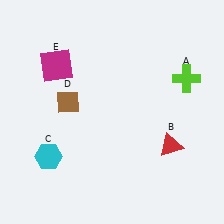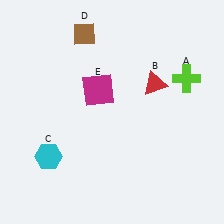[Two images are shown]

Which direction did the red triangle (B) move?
The red triangle (B) moved up.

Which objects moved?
The objects that moved are: the red triangle (B), the brown diamond (D), the magenta square (E).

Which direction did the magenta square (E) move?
The magenta square (E) moved right.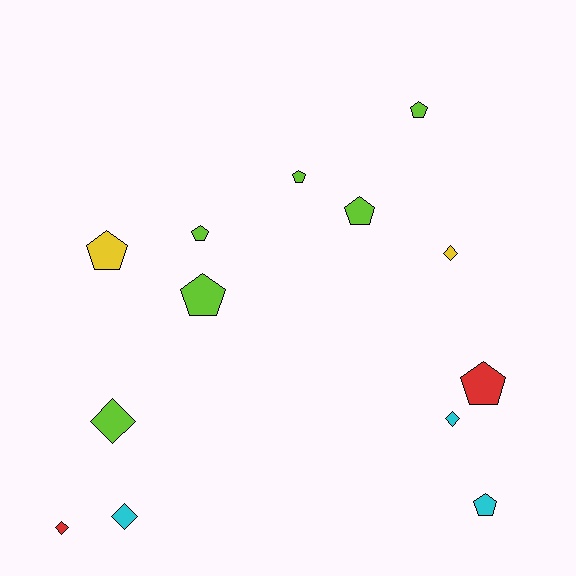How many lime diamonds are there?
There is 1 lime diamond.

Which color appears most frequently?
Lime, with 6 objects.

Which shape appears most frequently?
Pentagon, with 8 objects.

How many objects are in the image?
There are 13 objects.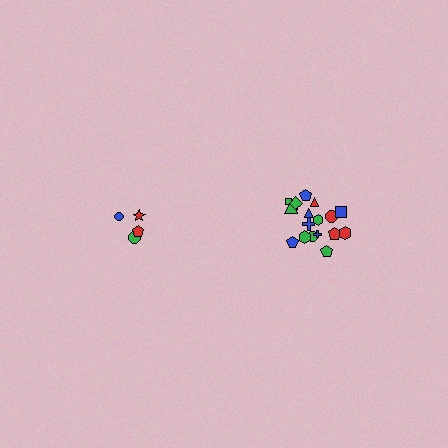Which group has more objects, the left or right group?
The right group.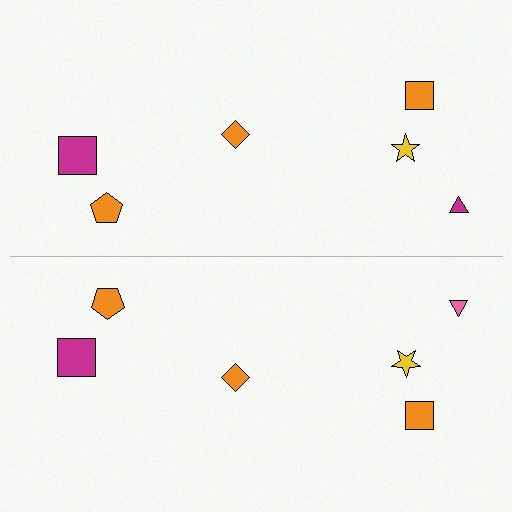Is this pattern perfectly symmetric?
No, the pattern is not perfectly symmetric. The pink triangle on the bottom side breaks the symmetry — its mirror counterpart is magenta.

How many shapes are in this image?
There are 12 shapes in this image.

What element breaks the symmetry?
The pink triangle on the bottom side breaks the symmetry — its mirror counterpart is magenta.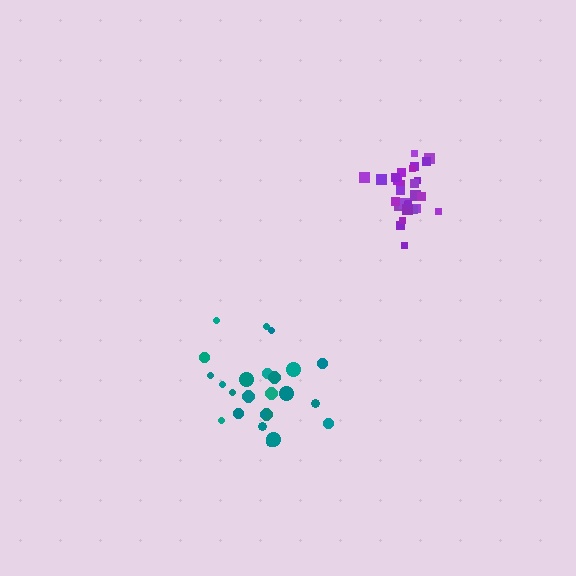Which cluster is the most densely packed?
Purple.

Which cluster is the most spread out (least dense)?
Teal.